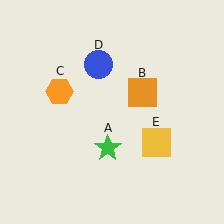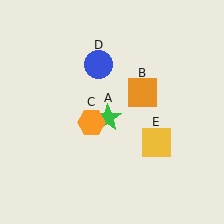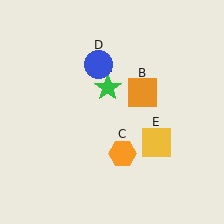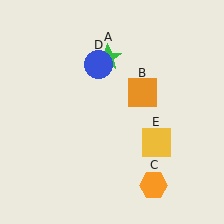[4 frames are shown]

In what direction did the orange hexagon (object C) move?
The orange hexagon (object C) moved down and to the right.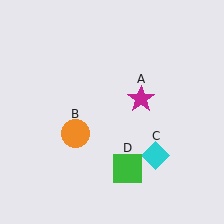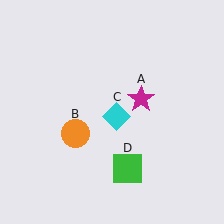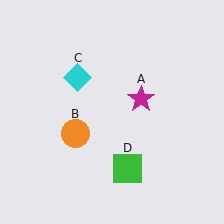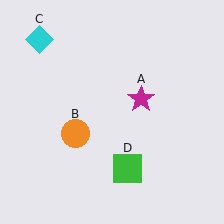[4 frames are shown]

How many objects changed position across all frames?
1 object changed position: cyan diamond (object C).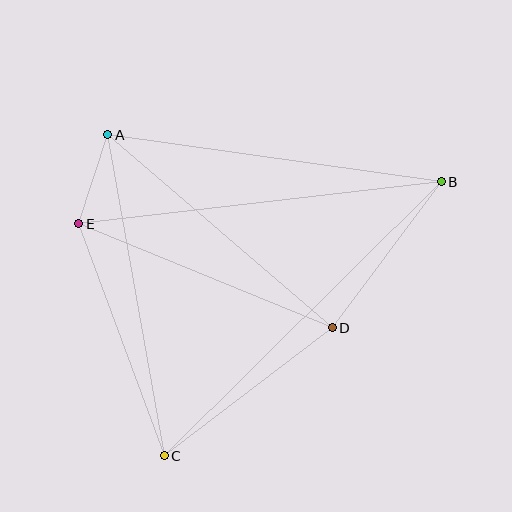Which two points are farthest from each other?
Points B and C are farthest from each other.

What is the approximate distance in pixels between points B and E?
The distance between B and E is approximately 365 pixels.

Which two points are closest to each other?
Points A and E are closest to each other.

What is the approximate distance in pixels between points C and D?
The distance between C and D is approximately 211 pixels.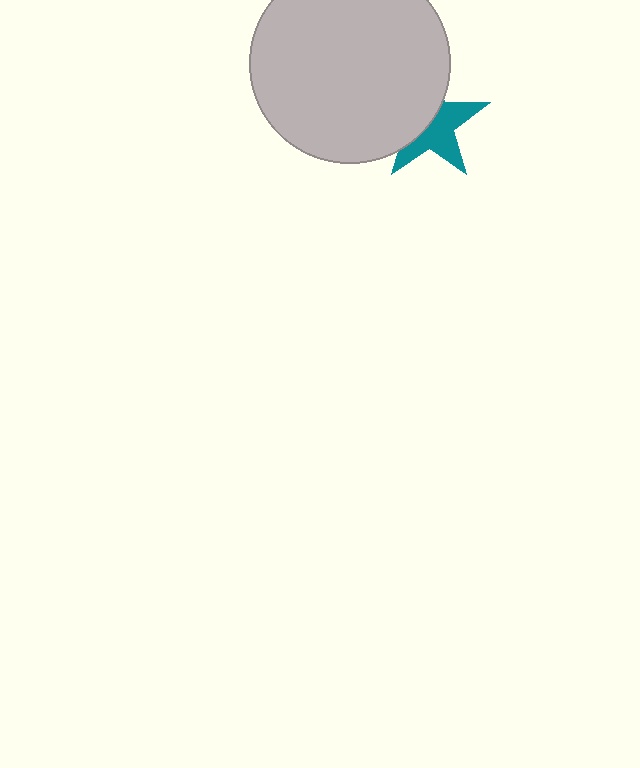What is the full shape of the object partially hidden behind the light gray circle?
The partially hidden object is a teal star.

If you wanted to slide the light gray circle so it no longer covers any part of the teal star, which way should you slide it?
Slide it left — that is the most direct way to separate the two shapes.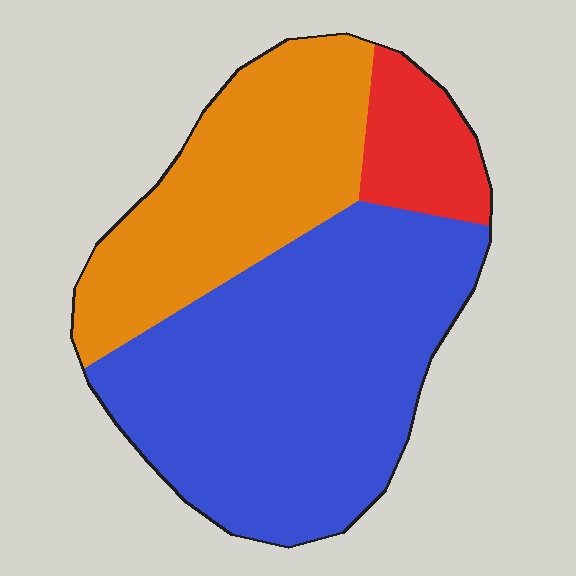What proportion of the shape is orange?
Orange takes up about one third (1/3) of the shape.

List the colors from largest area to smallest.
From largest to smallest: blue, orange, red.